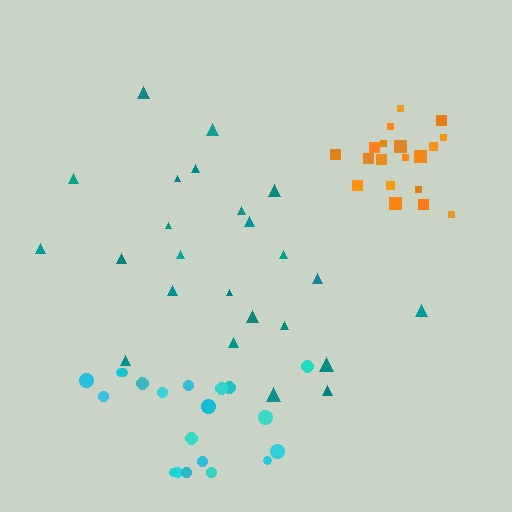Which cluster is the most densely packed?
Orange.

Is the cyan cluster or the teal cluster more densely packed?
Cyan.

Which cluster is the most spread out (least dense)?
Teal.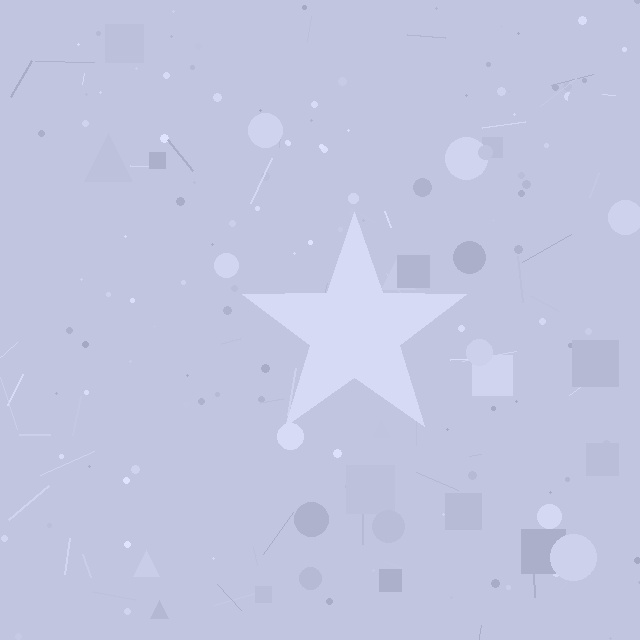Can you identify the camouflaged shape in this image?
The camouflaged shape is a star.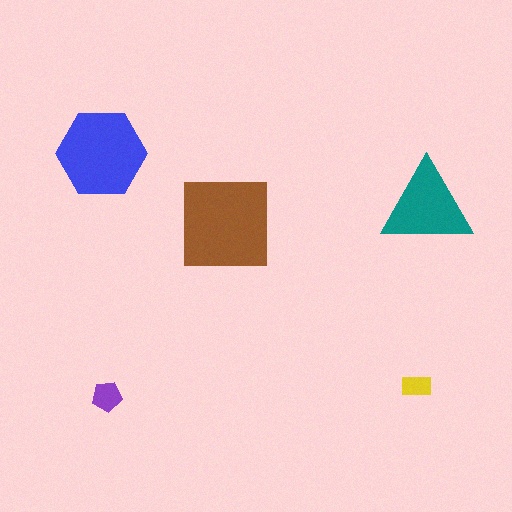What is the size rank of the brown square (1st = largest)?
1st.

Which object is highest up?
The blue hexagon is topmost.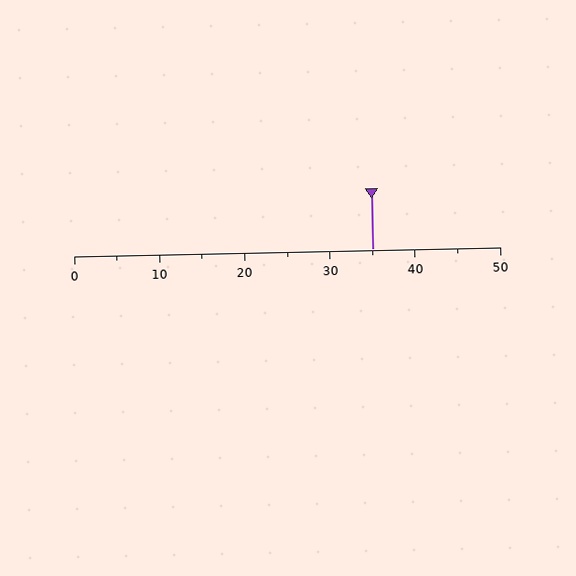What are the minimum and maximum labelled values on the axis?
The axis runs from 0 to 50.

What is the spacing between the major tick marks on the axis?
The major ticks are spaced 10 apart.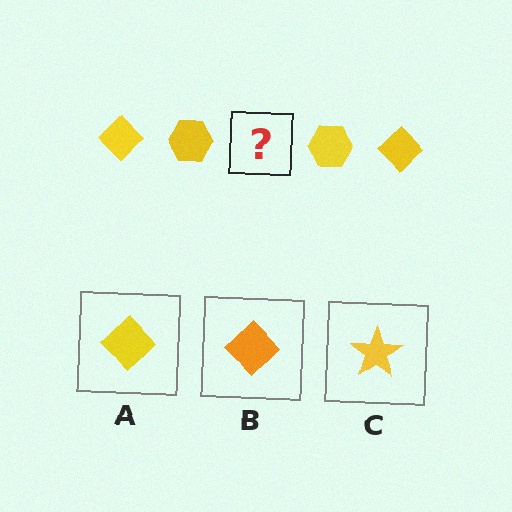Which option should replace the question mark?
Option A.